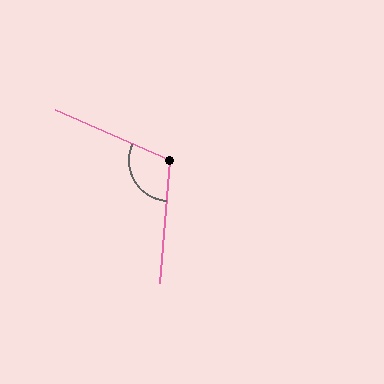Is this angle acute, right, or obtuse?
It is obtuse.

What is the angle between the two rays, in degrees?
Approximately 109 degrees.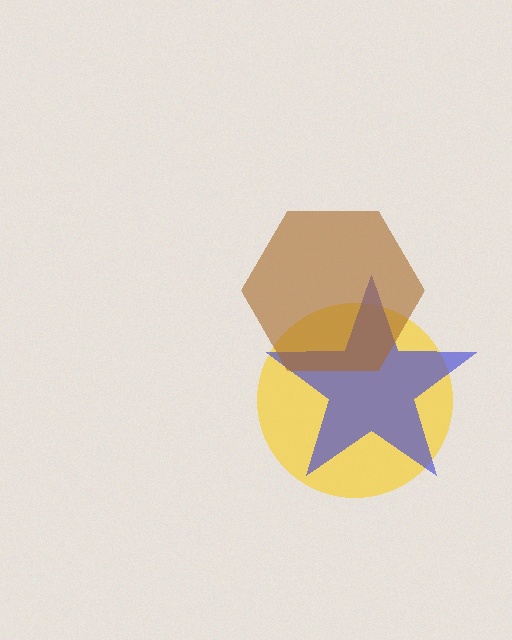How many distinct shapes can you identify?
There are 3 distinct shapes: a yellow circle, a blue star, a brown hexagon.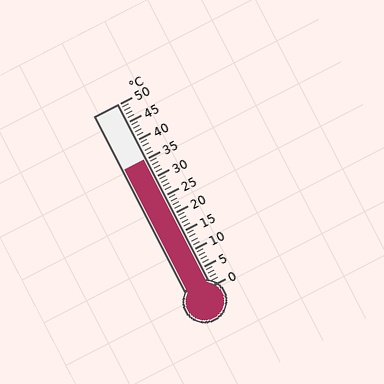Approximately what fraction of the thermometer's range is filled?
The thermometer is filled to approximately 70% of its range.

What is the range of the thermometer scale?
The thermometer scale ranges from 0°C to 50°C.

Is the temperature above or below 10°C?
The temperature is above 10°C.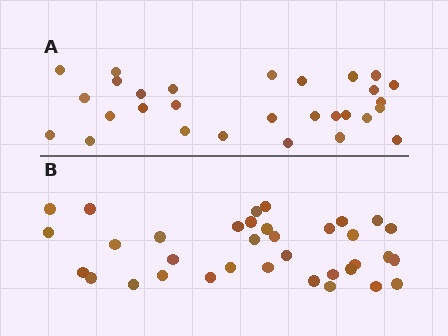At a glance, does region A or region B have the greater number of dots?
Region B (the bottom region) has more dots.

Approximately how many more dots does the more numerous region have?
Region B has about 6 more dots than region A.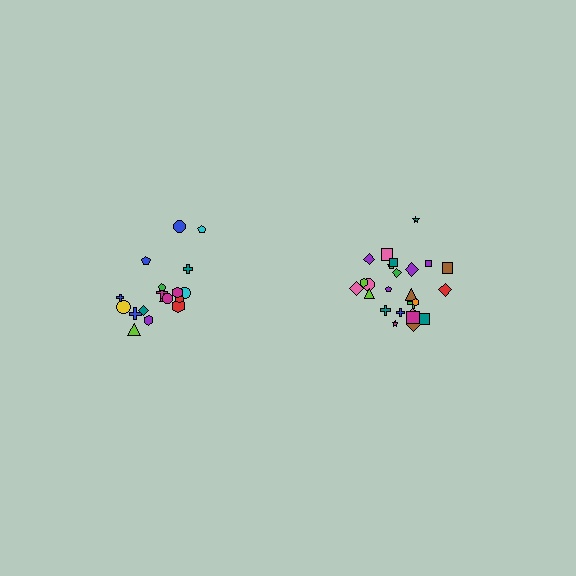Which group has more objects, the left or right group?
The right group.